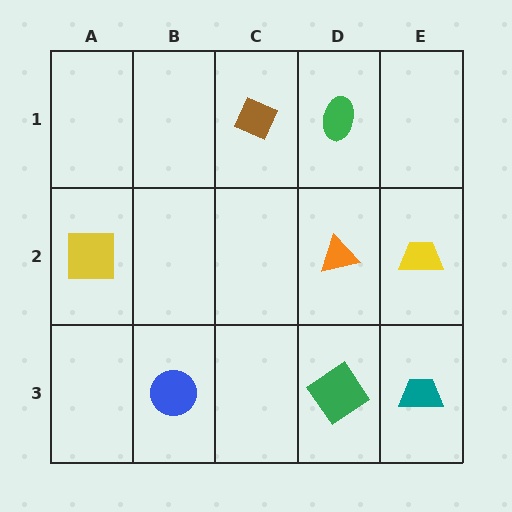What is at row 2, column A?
A yellow square.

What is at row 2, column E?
A yellow trapezoid.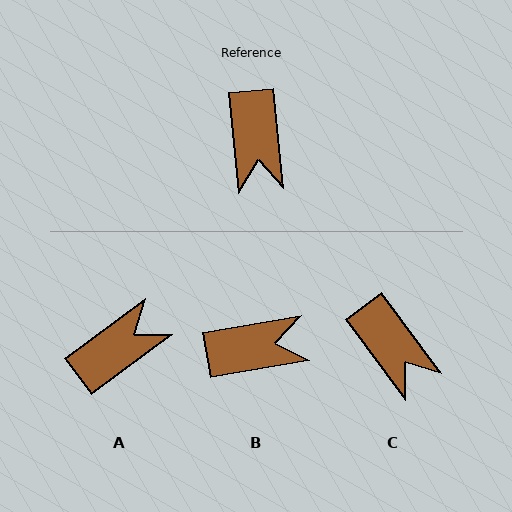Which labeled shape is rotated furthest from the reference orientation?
A, about 120 degrees away.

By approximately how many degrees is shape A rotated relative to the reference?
Approximately 120 degrees counter-clockwise.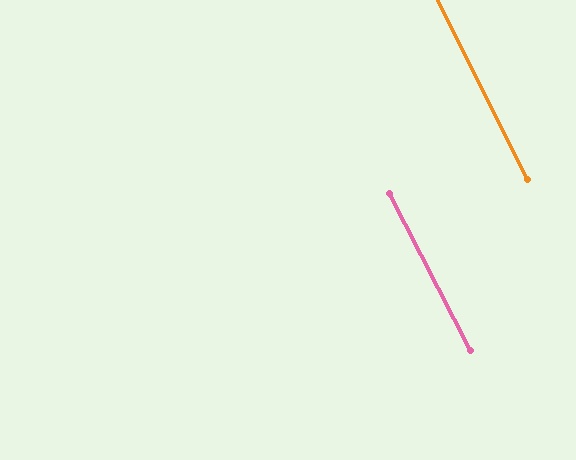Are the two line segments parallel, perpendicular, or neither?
Parallel — their directions differ by only 1.2°.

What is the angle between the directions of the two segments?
Approximately 1 degree.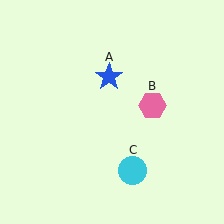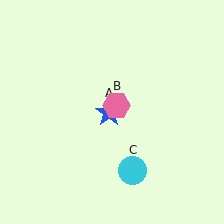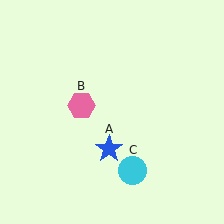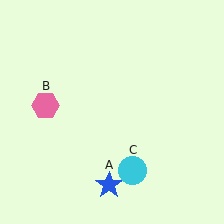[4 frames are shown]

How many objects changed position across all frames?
2 objects changed position: blue star (object A), pink hexagon (object B).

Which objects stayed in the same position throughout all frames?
Cyan circle (object C) remained stationary.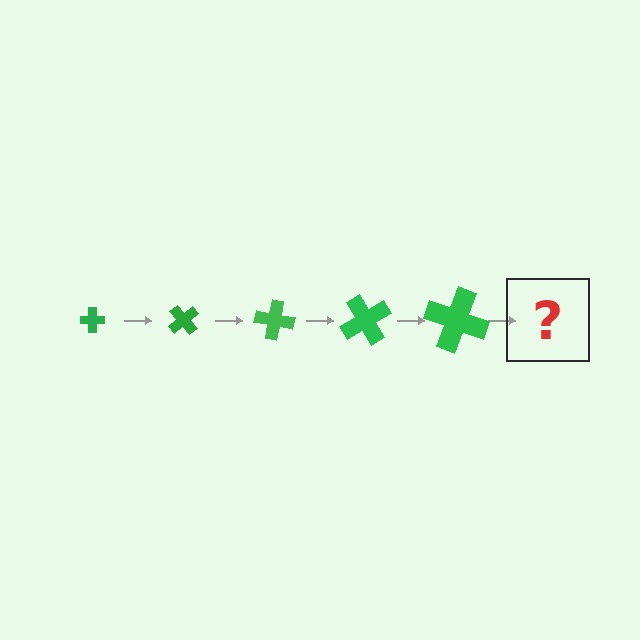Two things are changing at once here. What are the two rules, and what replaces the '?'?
The two rules are that the cross grows larger each step and it rotates 50 degrees each step. The '?' should be a cross, larger than the previous one and rotated 250 degrees from the start.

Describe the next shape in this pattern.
It should be a cross, larger than the previous one and rotated 250 degrees from the start.